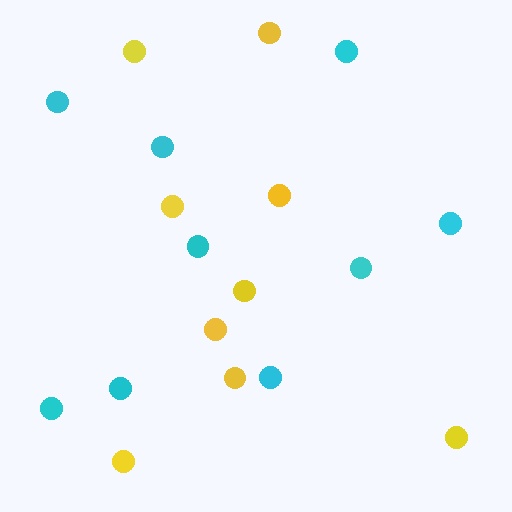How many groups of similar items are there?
There are 2 groups: one group of cyan circles (9) and one group of yellow circles (9).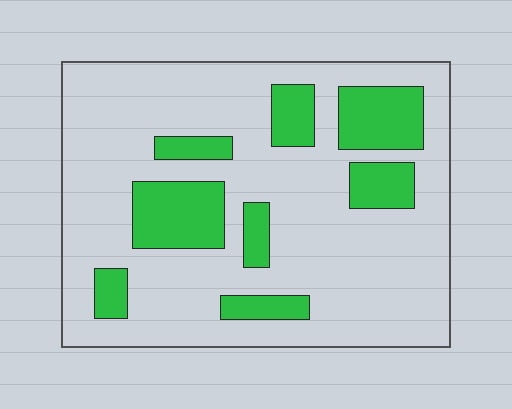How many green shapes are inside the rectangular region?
8.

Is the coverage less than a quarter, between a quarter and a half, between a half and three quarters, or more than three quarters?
Less than a quarter.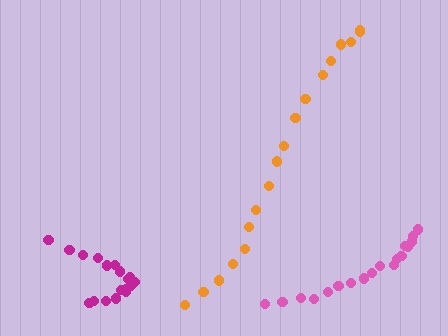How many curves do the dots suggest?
There are 3 distinct paths.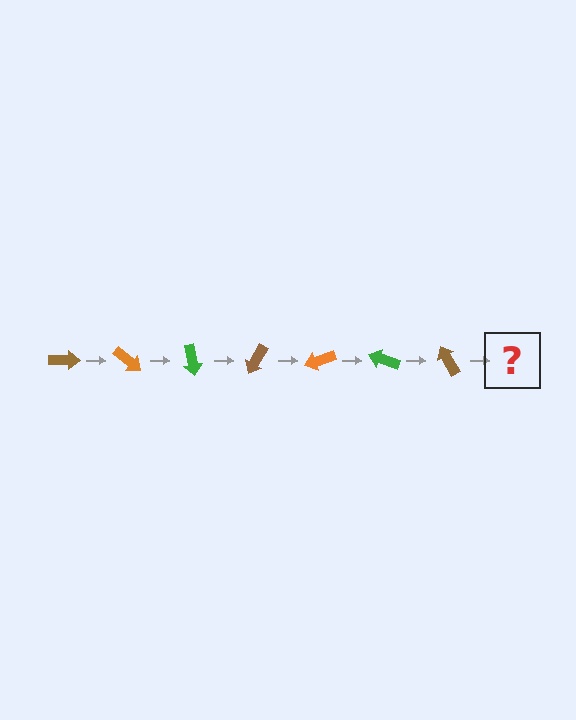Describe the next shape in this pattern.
It should be an orange arrow, rotated 280 degrees from the start.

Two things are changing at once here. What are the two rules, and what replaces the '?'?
The two rules are that it rotates 40 degrees each step and the color cycles through brown, orange, and green. The '?' should be an orange arrow, rotated 280 degrees from the start.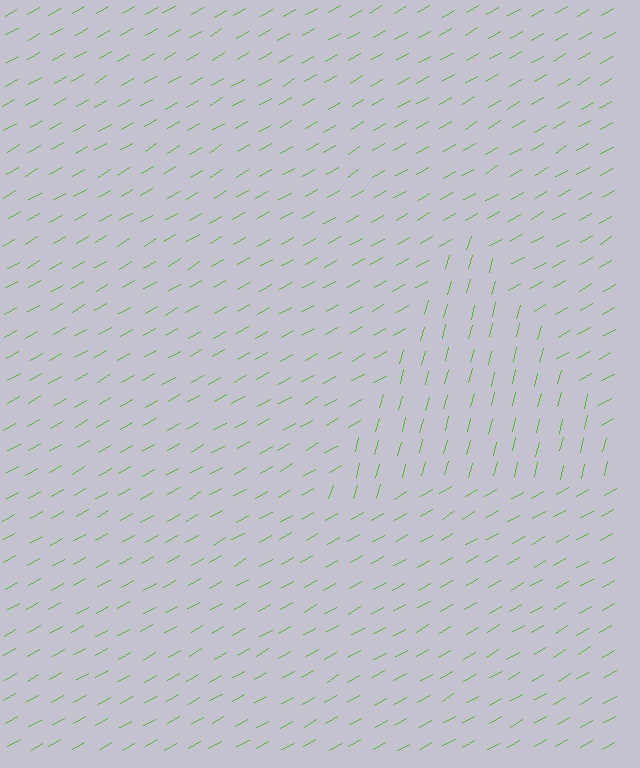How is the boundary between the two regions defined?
The boundary is defined purely by a change in line orientation (approximately 45 degrees difference). All lines are the same color and thickness.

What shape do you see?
I see a triangle.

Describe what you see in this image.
The image is filled with small lime line segments. A triangle region in the image has lines oriented differently from the surrounding lines, creating a visible texture boundary.